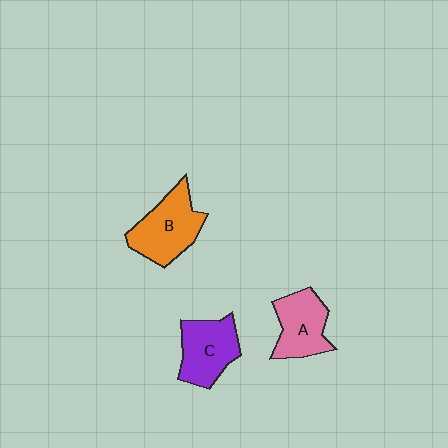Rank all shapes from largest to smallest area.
From largest to smallest: B (orange), C (purple), A (pink).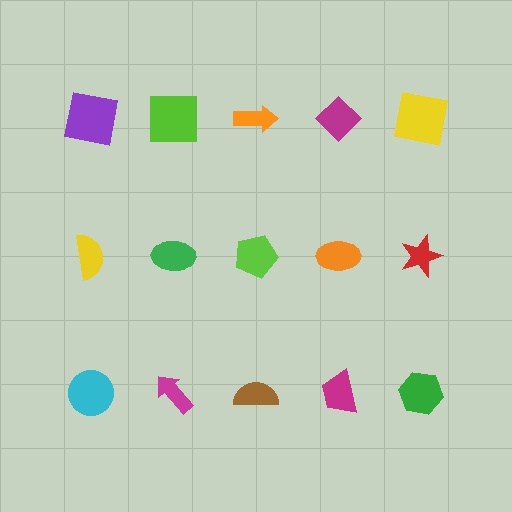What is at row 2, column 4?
An orange ellipse.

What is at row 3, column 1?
A cyan circle.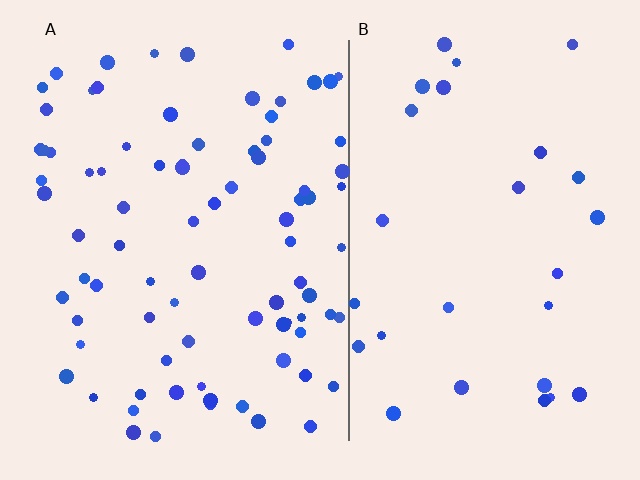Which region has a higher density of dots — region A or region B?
A (the left).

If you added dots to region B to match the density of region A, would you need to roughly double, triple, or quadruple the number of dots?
Approximately triple.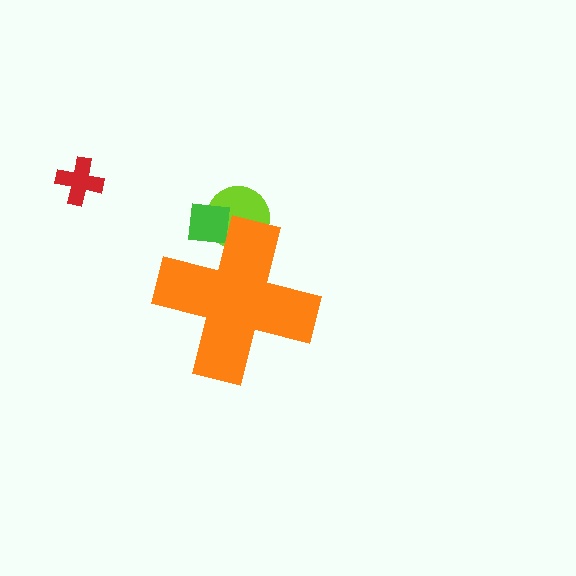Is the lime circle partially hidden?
Yes, the lime circle is partially hidden behind the orange cross.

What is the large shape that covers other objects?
An orange cross.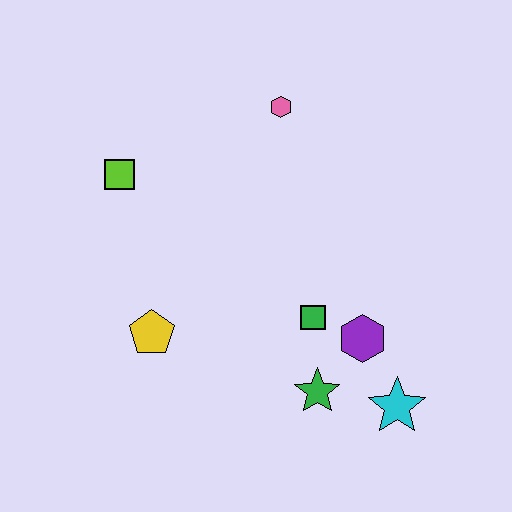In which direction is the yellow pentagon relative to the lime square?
The yellow pentagon is below the lime square.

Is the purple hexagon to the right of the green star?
Yes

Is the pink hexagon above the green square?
Yes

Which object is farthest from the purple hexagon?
The lime square is farthest from the purple hexagon.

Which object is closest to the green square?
The purple hexagon is closest to the green square.